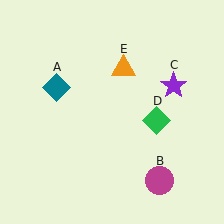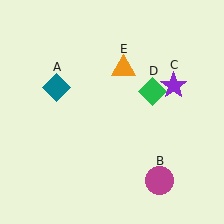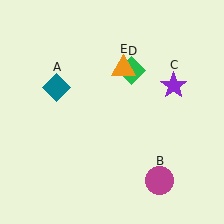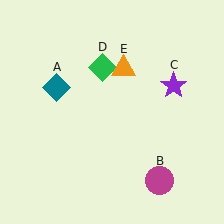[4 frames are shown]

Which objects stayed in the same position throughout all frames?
Teal diamond (object A) and magenta circle (object B) and purple star (object C) and orange triangle (object E) remained stationary.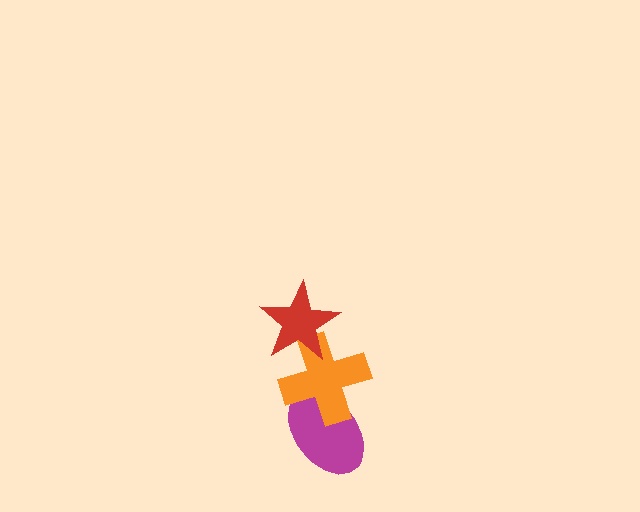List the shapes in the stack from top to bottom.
From top to bottom: the red star, the orange cross, the magenta ellipse.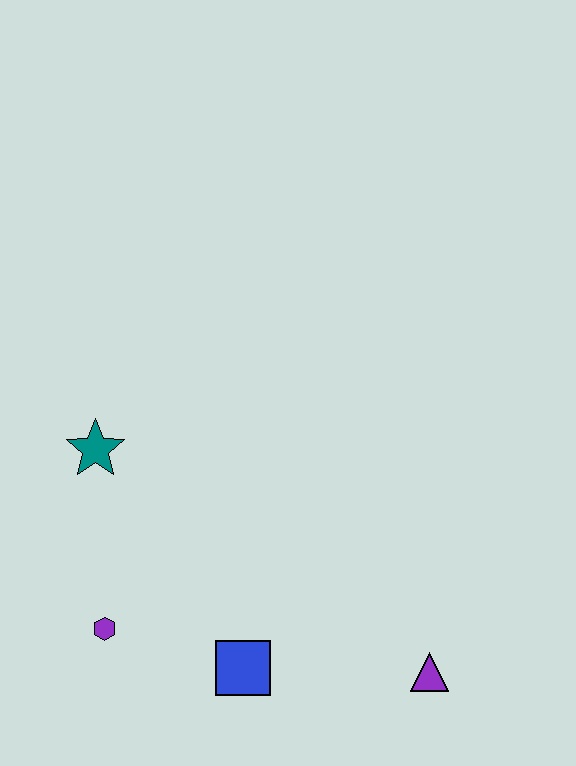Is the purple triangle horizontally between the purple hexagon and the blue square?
No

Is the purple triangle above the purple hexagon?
No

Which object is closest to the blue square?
The purple hexagon is closest to the blue square.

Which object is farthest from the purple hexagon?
The purple triangle is farthest from the purple hexagon.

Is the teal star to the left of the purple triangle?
Yes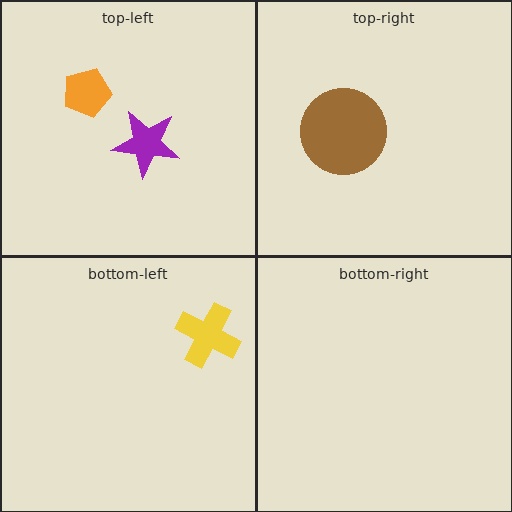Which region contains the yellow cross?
The bottom-left region.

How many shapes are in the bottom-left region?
1.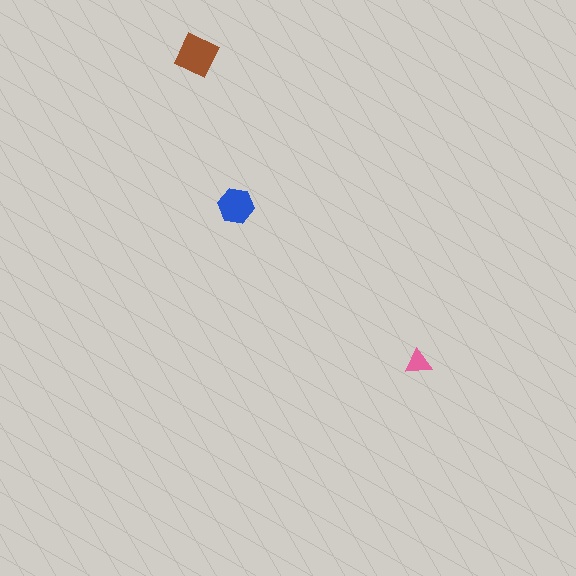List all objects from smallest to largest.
The pink triangle, the blue hexagon, the brown diamond.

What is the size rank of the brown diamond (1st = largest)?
1st.